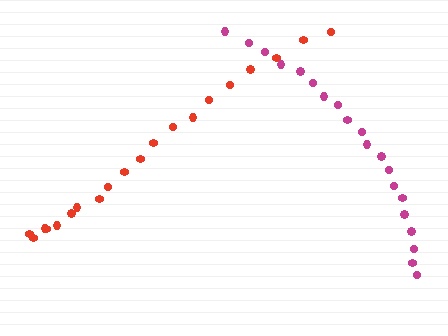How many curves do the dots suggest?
There are 2 distinct paths.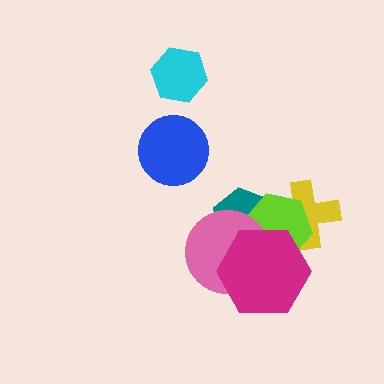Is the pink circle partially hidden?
Yes, it is partially covered by another shape.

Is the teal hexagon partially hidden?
Yes, it is partially covered by another shape.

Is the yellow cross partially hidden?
Yes, it is partially covered by another shape.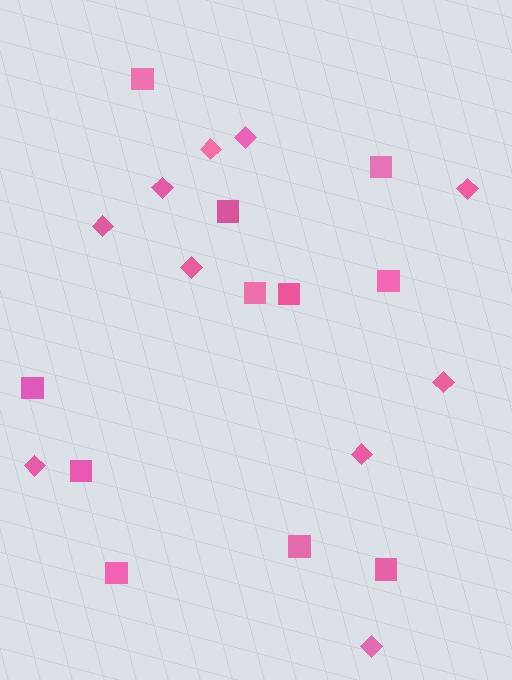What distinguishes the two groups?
There are 2 groups: one group of diamonds (10) and one group of squares (11).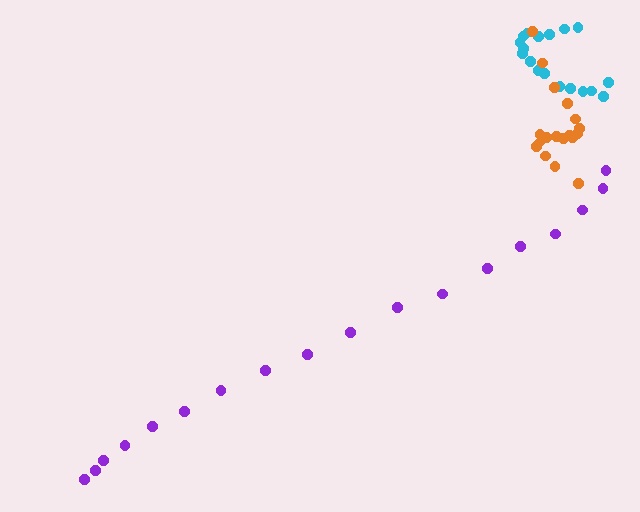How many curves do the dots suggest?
There are 3 distinct paths.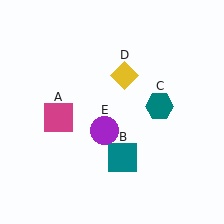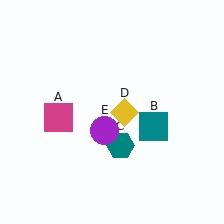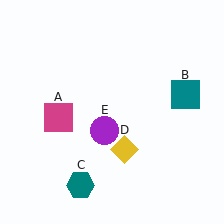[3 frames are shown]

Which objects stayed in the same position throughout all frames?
Magenta square (object A) and purple circle (object E) remained stationary.